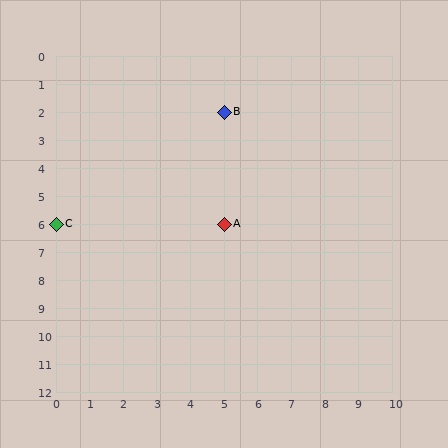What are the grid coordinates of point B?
Point B is at grid coordinates (5, 2).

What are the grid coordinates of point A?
Point A is at grid coordinates (5, 6).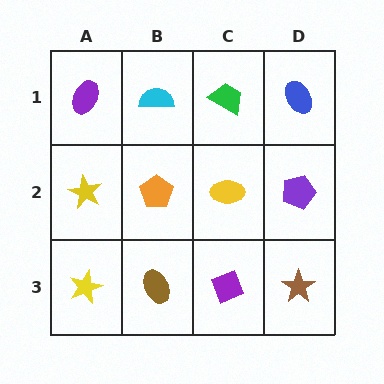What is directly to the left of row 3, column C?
A brown ellipse.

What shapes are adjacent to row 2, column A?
A purple ellipse (row 1, column A), a yellow star (row 3, column A), an orange pentagon (row 2, column B).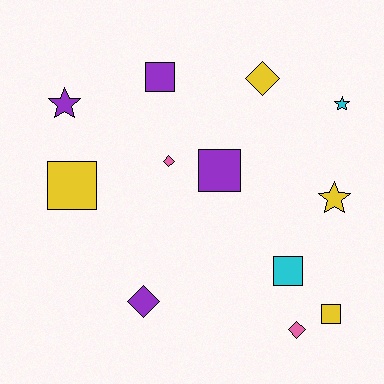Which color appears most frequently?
Yellow, with 4 objects.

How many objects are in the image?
There are 12 objects.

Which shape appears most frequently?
Square, with 5 objects.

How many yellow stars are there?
There is 1 yellow star.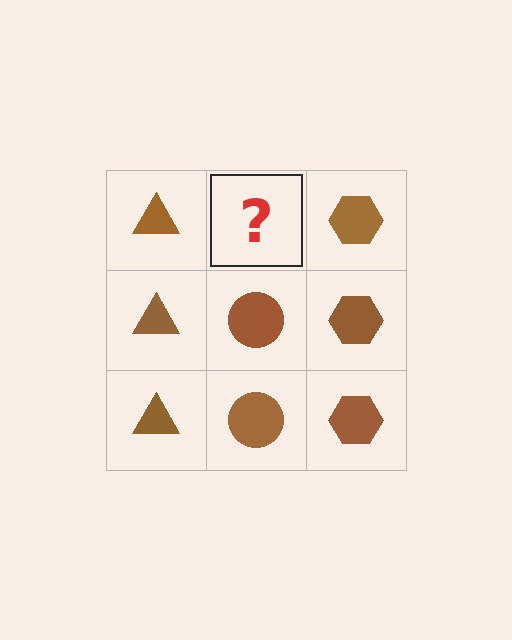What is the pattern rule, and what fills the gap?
The rule is that each column has a consistent shape. The gap should be filled with a brown circle.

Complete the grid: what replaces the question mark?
The question mark should be replaced with a brown circle.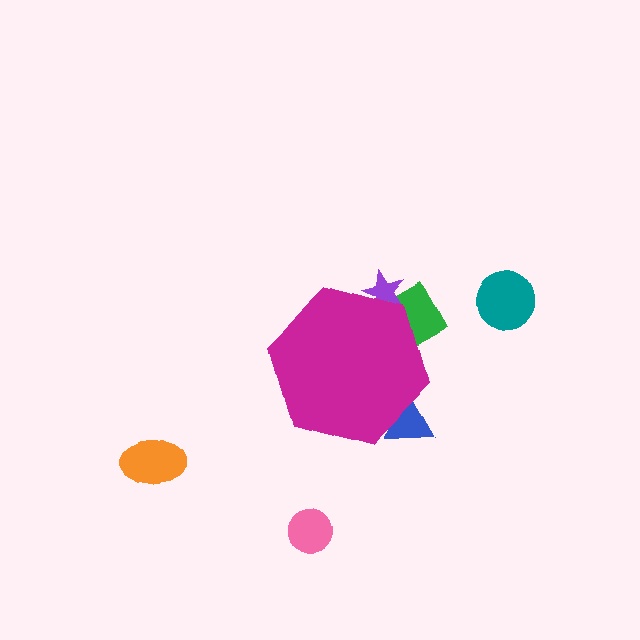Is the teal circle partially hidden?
No, the teal circle is fully visible.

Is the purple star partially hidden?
Yes, the purple star is partially hidden behind the magenta hexagon.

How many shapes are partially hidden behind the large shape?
3 shapes are partially hidden.